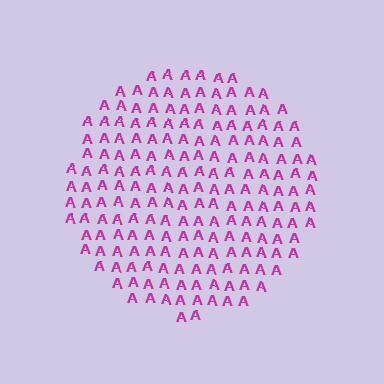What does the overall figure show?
The overall figure shows a circle.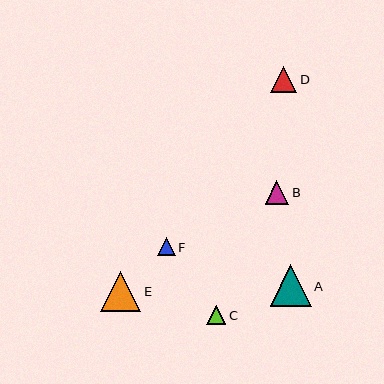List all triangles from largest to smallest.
From largest to smallest: A, E, D, B, C, F.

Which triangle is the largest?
Triangle A is the largest with a size of approximately 41 pixels.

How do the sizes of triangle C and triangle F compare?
Triangle C and triangle F are approximately the same size.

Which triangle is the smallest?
Triangle F is the smallest with a size of approximately 18 pixels.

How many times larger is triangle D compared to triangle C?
Triangle D is approximately 1.4 times the size of triangle C.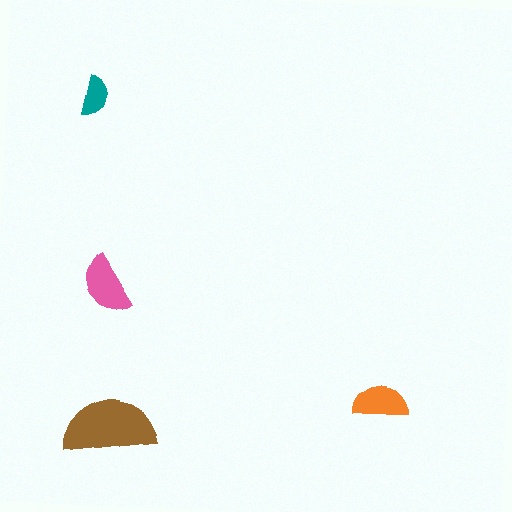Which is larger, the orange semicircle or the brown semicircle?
The brown one.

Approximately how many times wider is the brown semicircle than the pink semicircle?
About 1.5 times wider.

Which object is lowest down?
The brown semicircle is bottommost.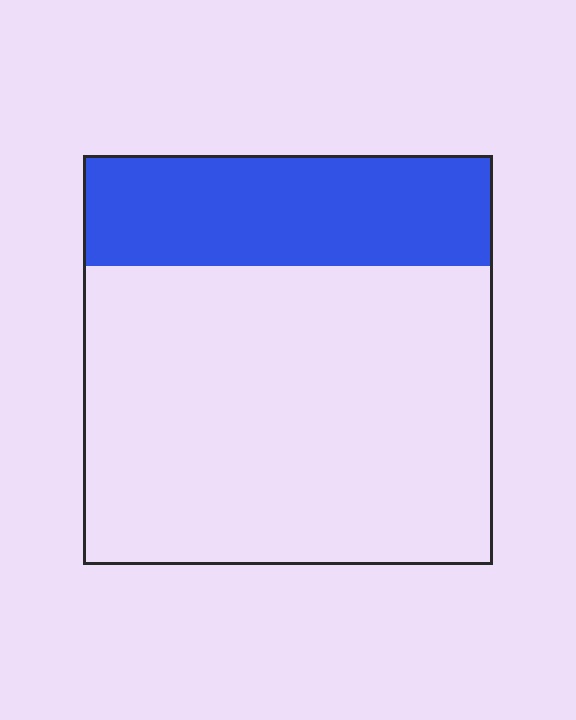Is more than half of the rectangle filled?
No.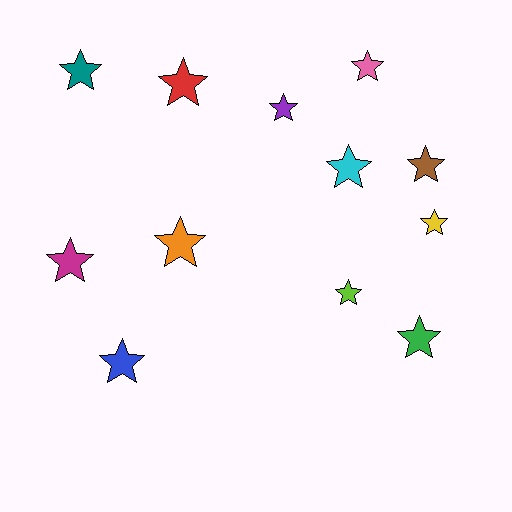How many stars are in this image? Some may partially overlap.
There are 12 stars.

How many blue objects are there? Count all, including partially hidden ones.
There is 1 blue object.